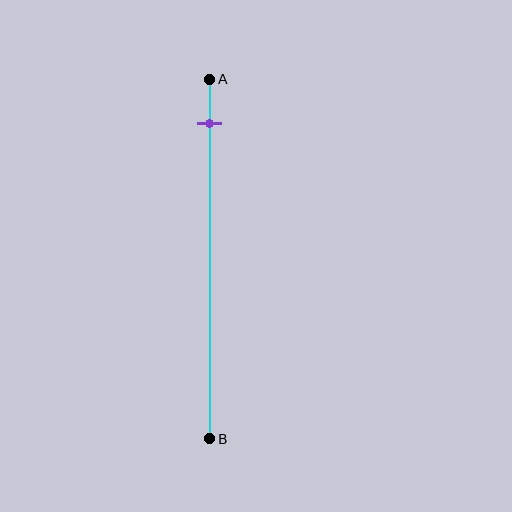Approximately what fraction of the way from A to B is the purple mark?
The purple mark is approximately 10% of the way from A to B.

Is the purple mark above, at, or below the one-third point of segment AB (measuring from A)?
The purple mark is above the one-third point of segment AB.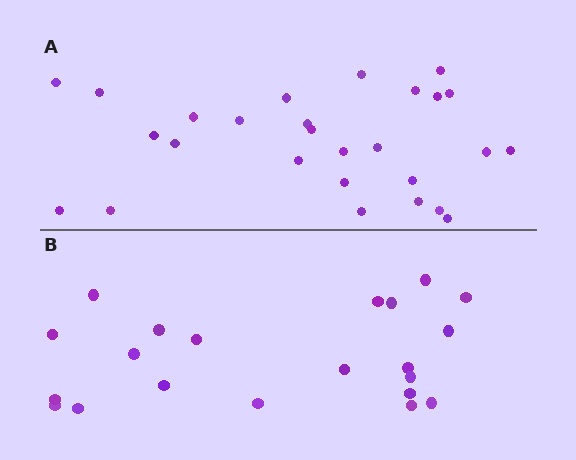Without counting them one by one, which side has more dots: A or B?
Region A (the top region) has more dots.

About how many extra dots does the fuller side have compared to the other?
Region A has about 6 more dots than region B.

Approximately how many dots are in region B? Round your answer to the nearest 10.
About 20 dots. (The exact count is 21, which rounds to 20.)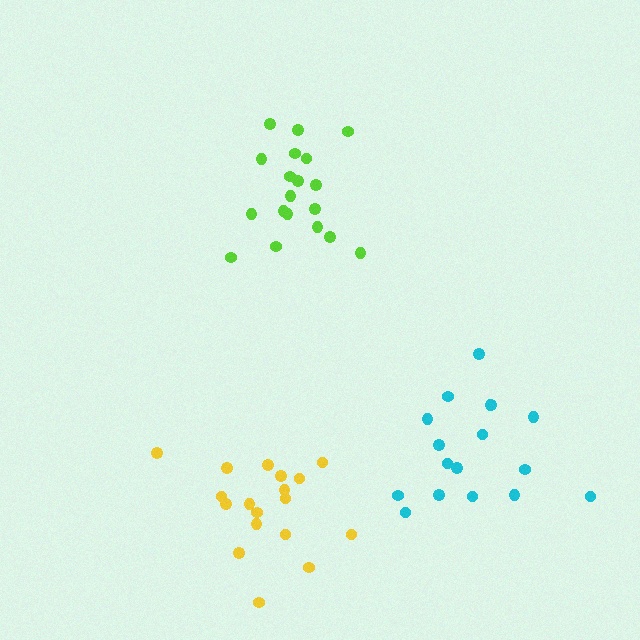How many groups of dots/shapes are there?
There are 3 groups.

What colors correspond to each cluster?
The clusters are colored: yellow, lime, cyan.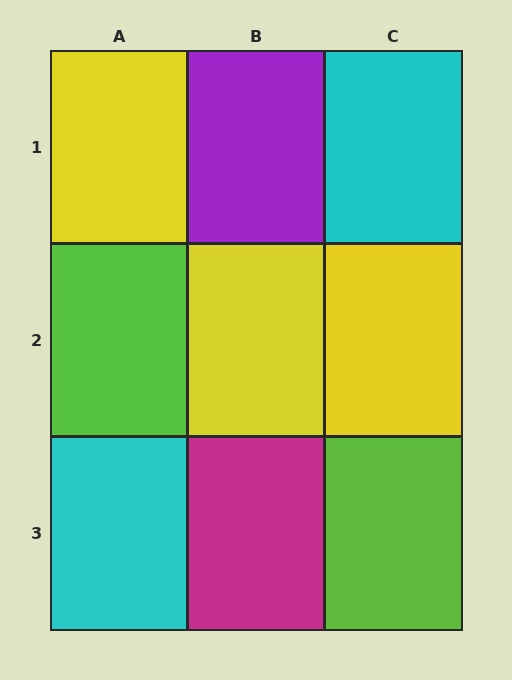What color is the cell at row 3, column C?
Lime.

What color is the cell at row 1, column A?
Yellow.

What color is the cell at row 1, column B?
Purple.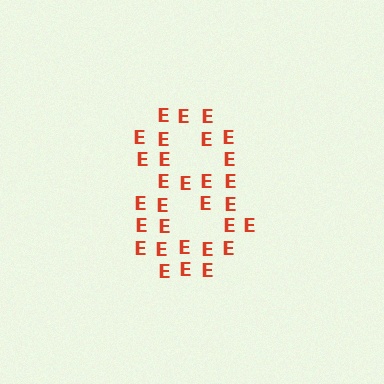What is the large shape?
The large shape is the digit 8.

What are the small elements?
The small elements are letter E's.